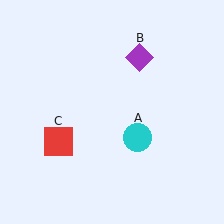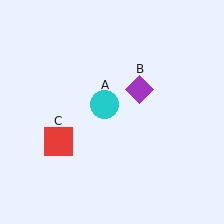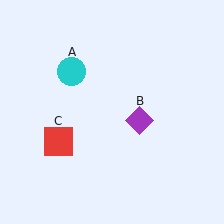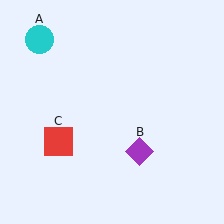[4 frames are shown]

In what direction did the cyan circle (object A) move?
The cyan circle (object A) moved up and to the left.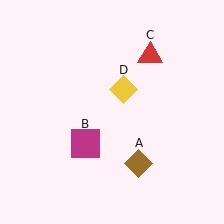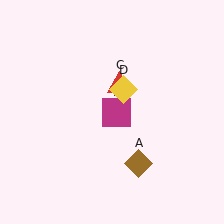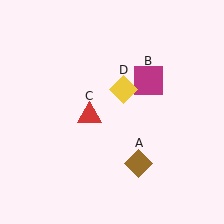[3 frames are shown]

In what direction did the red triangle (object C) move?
The red triangle (object C) moved down and to the left.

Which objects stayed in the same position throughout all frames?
Brown diamond (object A) and yellow diamond (object D) remained stationary.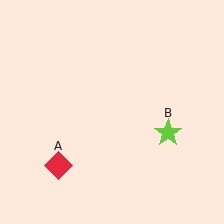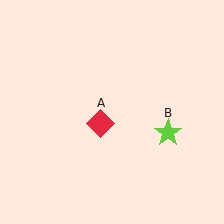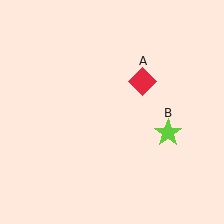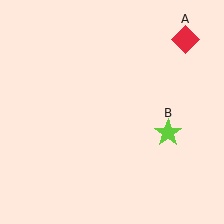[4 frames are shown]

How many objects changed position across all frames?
1 object changed position: red diamond (object A).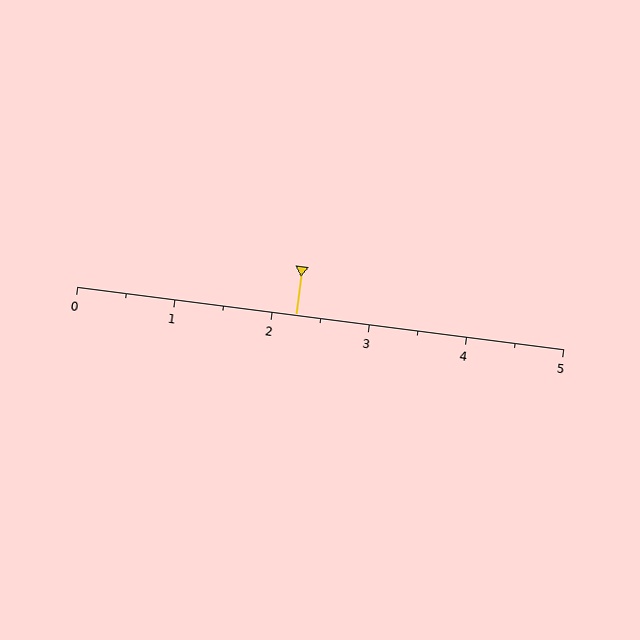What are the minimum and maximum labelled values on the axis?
The axis runs from 0 to 5.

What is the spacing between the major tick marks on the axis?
The major ticks are spaced 1 apart.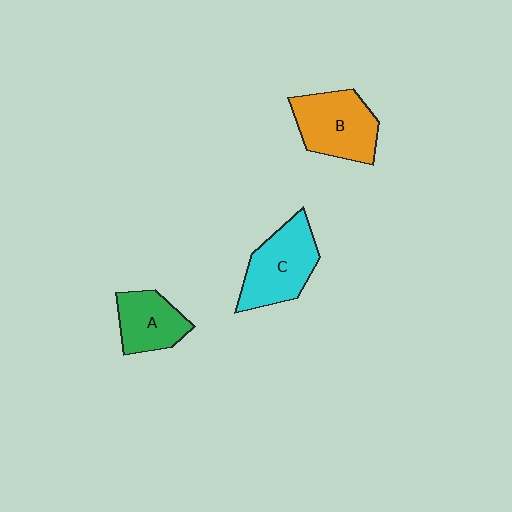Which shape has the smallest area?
Shape A (green).